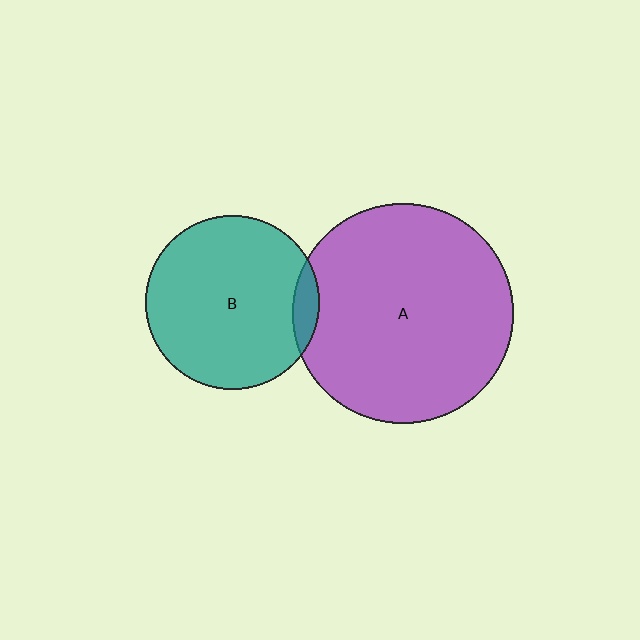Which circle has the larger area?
Circle A (purple).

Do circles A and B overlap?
Yes.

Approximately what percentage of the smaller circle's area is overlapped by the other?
Approximately 5%.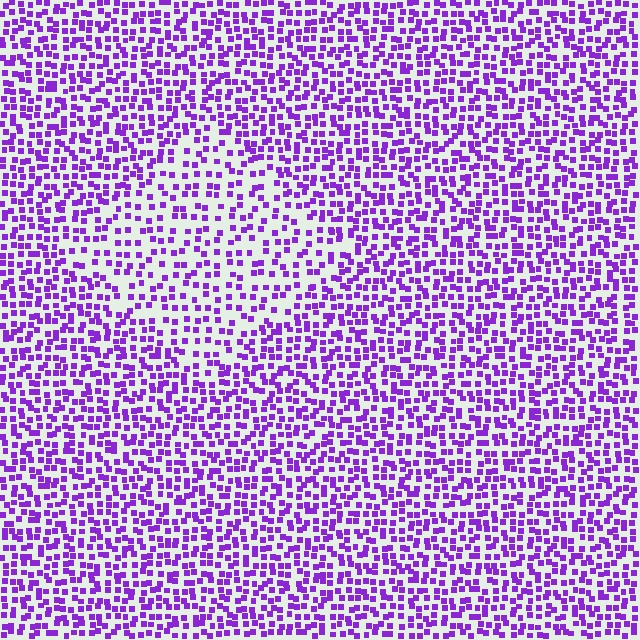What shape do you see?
I see a diamond.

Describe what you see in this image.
The image contains small purple elements arranged at two different densities. A diamond-shaped region is visible where the elements are less densely packed than the surrounding area.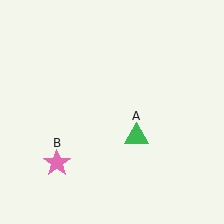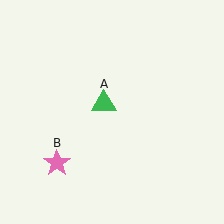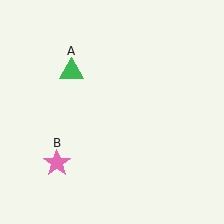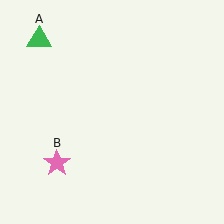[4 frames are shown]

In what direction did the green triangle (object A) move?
The green triangle (object A) moved up and to the left.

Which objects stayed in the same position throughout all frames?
Pink star (object B) remained stationary.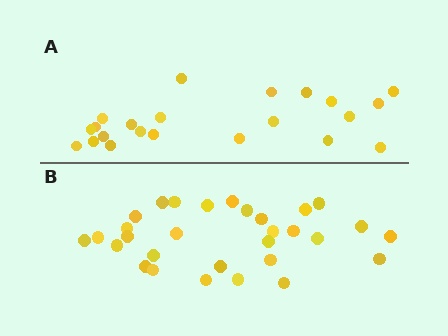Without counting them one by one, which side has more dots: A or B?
Region B (the bottom region) has more dots.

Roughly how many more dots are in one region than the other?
Region B has roughly 8 or so more dots than region A.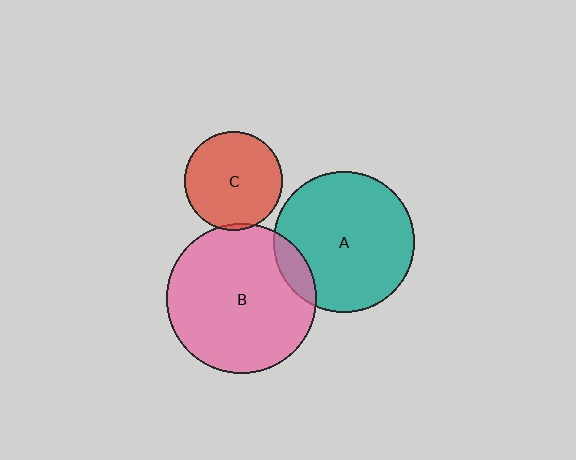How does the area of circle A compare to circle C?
Approximately 2.0 times.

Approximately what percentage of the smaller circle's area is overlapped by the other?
Approximately 5%.